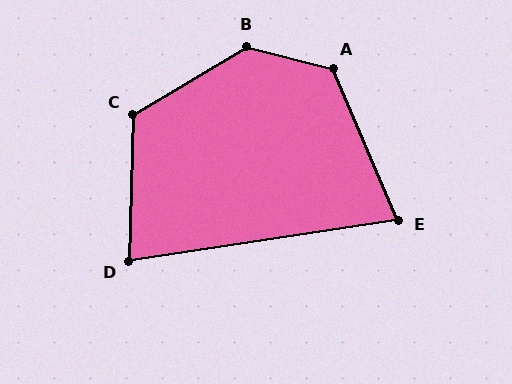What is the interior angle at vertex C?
Approximately 122 degrees (obtuse).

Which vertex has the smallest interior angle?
E, at approximately 75 degrees.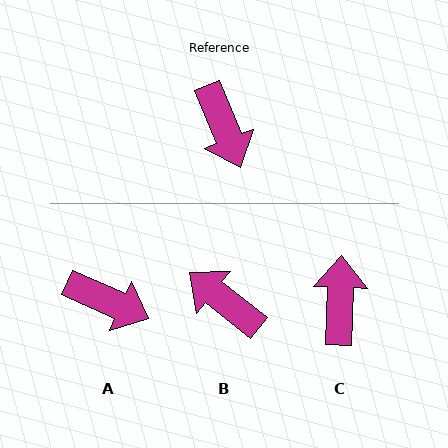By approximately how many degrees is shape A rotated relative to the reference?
Approximately 44 degrees counter-clockwise.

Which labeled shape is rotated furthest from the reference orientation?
C, about 156 degrees away.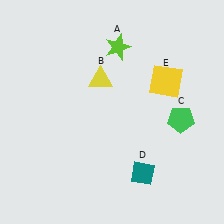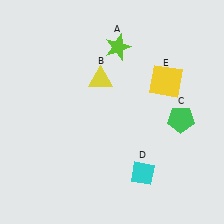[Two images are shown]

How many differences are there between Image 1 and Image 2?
There is 1 difference between the two images.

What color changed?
The diamond (D) changed from teal in Image 1 to cyan in Image 2.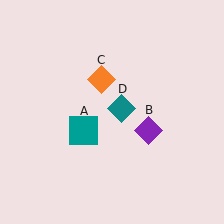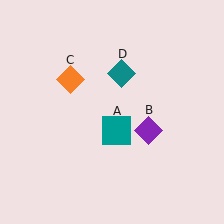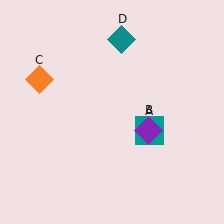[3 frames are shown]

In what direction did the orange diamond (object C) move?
The orange diamond (object C) moved left.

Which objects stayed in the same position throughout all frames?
Purple diamond (object B) remained stationary.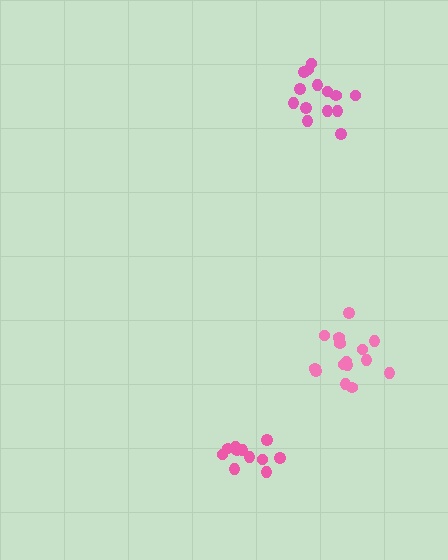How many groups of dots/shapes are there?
There are 3 groups.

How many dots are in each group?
Group 1: 15 dots, Group 2: 11 dots, Group 3: 14 dots (40 total).